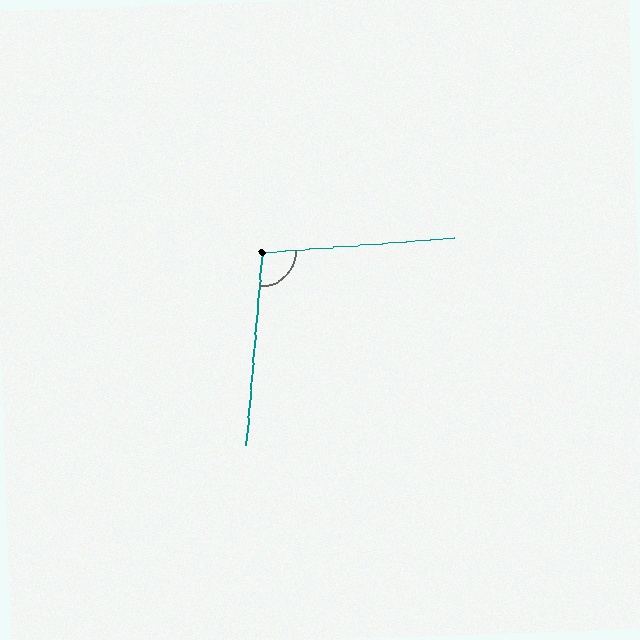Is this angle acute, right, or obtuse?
It is obtuse.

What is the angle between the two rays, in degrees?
Approximately 99 degrees.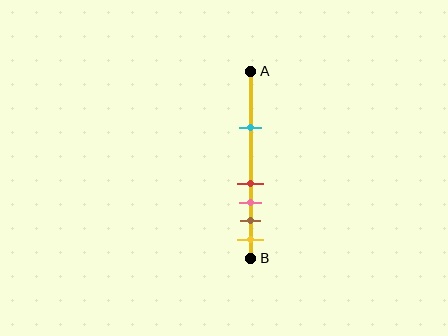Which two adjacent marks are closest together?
The red and pink marks are the closest adjacent pair.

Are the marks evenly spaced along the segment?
No, the marks are not evenly spaced.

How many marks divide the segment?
There are 5 marks dividing the segment.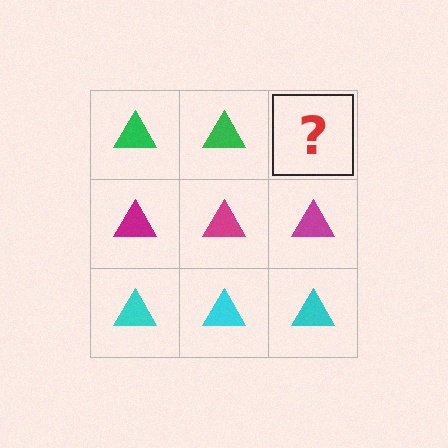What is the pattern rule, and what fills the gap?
The rule is that each row has a consistent color. The gap should be filled with a green triangle.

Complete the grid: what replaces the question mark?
The question mark should be replaced with a green triangle.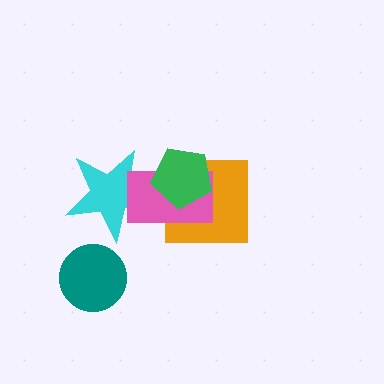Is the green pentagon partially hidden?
No, no other shape covers it.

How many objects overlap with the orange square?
2 objects overlap with the orange square.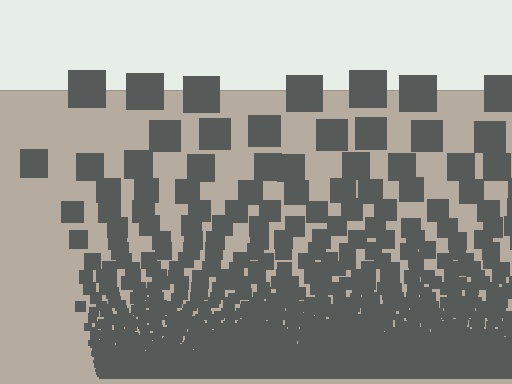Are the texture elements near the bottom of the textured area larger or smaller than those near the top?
Smaller. The gradient is inverted — elements near the bottom are smaller and denser.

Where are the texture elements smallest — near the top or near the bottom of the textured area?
Near the bottom.